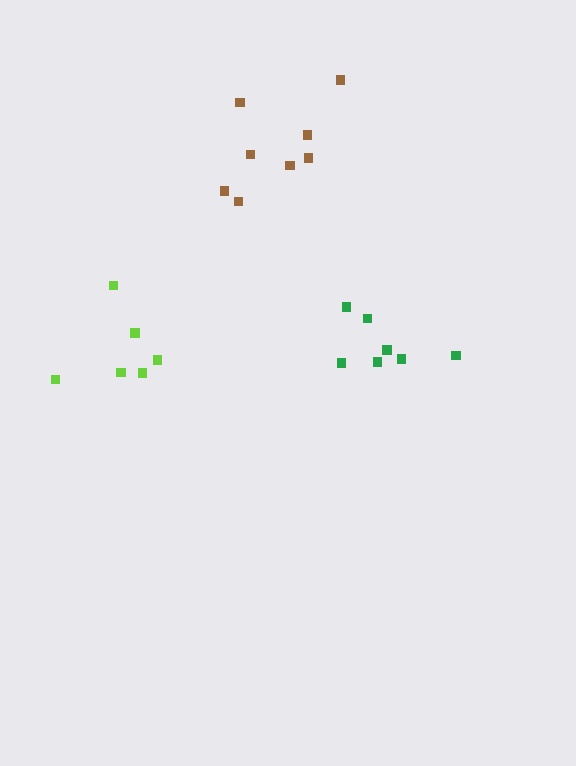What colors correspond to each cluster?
The clusters are colored: lime, brown, green.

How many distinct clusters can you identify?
There are 3 distinct clusters.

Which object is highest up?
The brown cluster is topmost.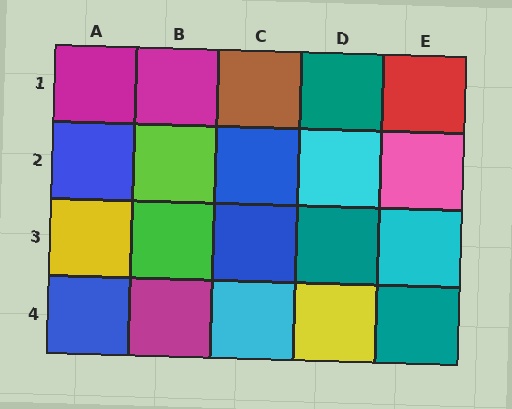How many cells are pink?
1 cell is pink.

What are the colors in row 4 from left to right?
Blue, magenta, cyan, yellow, teal.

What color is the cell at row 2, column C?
Blue.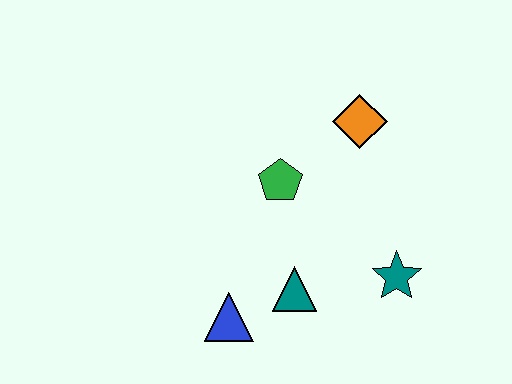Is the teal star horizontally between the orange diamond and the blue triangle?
No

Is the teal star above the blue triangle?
Yes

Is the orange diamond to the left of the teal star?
Yes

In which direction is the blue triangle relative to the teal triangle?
The blue triangle is to the left of the teal triangle.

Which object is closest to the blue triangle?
The teal triangle is closest to the blue triangle.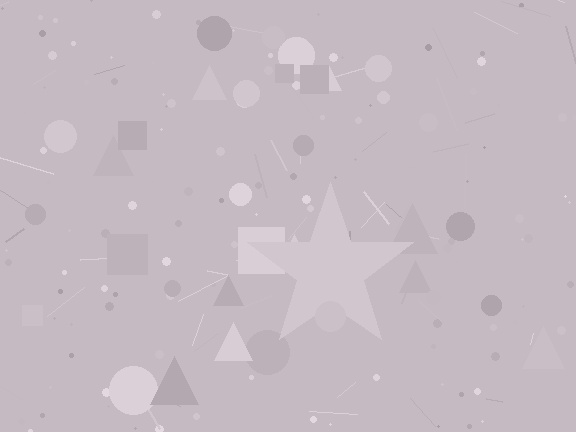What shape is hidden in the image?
A star is hidden in the image.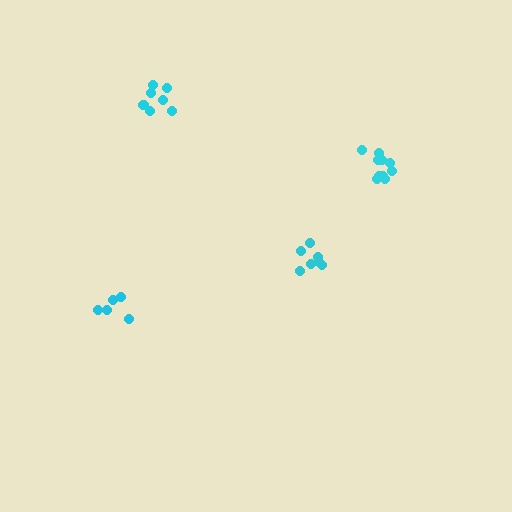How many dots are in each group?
Group 1: 5 dots, Group 2: 7 dots, Group 3: 7 dots, Group 4: 10 dots (29 total).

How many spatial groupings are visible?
There are 4 spatial groupings.